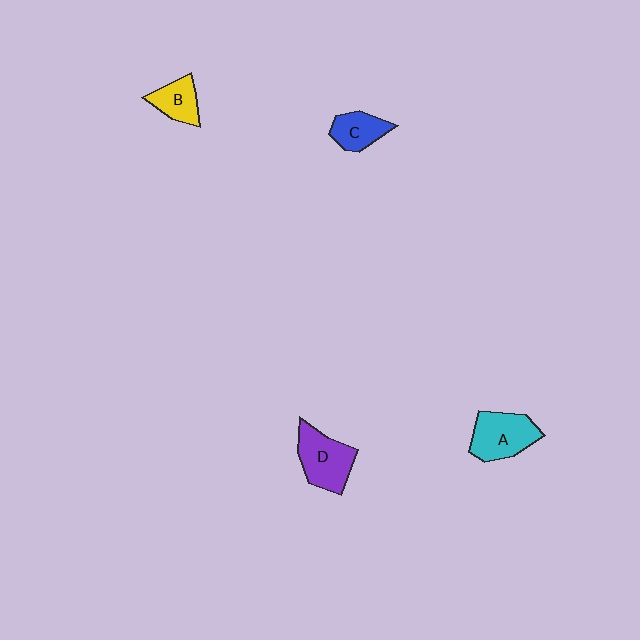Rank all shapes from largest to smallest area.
From largest to smallest: D (purple), A (cyan), C (blue), B (yellow).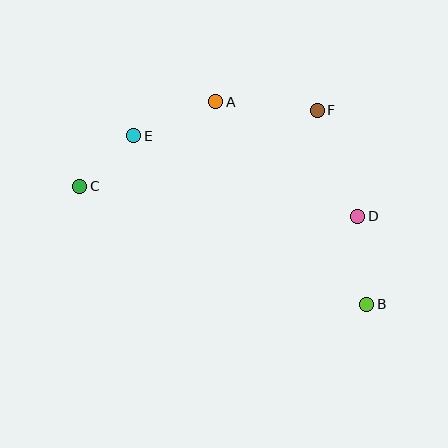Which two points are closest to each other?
Points C and E are closest to each other.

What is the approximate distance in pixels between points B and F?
The distance between B and F is approximately 201 pixels.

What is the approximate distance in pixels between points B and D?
The distance between B and D is approximately 88 pixels.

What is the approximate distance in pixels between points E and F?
The distance between E and F is approximately 185 pixels.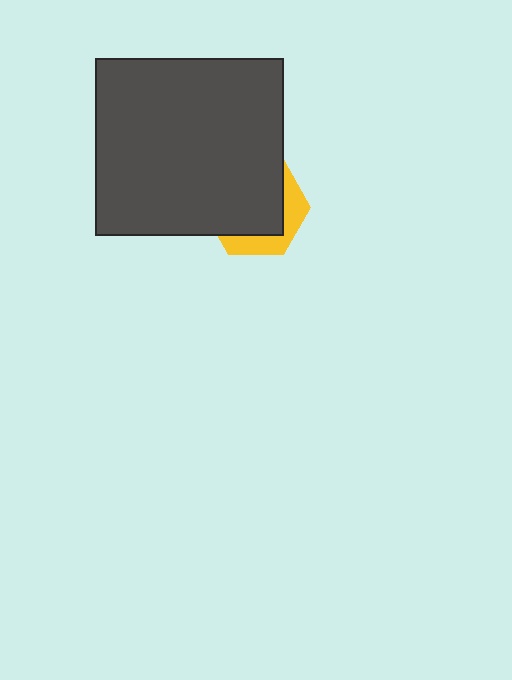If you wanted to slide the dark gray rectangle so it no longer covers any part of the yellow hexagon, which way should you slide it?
Slide it toward the upper-left — that is the most direct way to separate the two shapes.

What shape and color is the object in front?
The object in front is a dark gray rectangle.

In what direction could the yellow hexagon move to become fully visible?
The yellow hexagon could move toward the lower-right. That would shift it out from behind the dark gray rectangle entirely.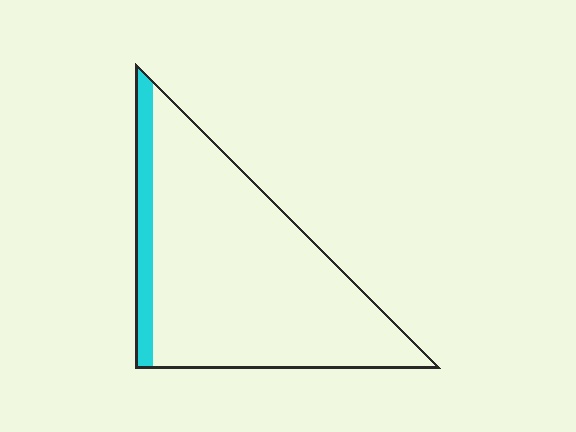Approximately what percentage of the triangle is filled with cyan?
Approximately 10%.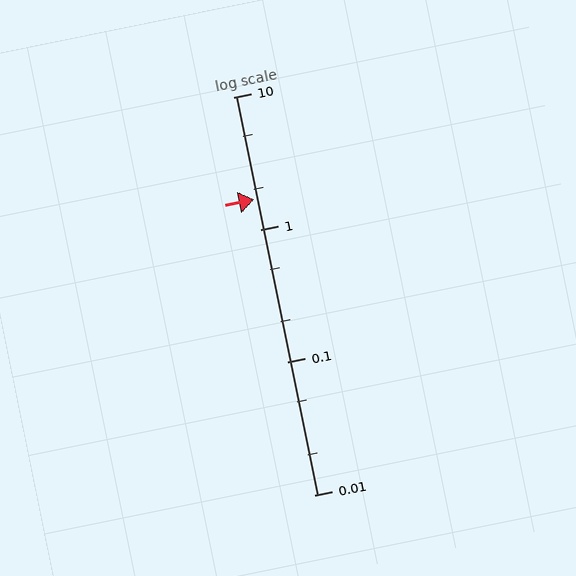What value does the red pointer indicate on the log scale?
The pointer indicates approximately 1.7.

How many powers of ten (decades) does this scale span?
The scale spans 3 decades, from 0.01 to 10.